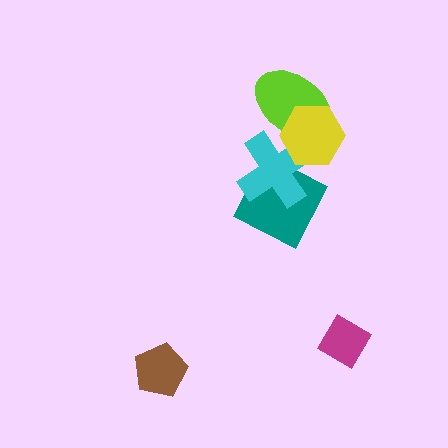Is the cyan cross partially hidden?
Yes, it is partially covered by another shape.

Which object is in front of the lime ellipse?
The yellow hexagon is in front of the lime ellipse.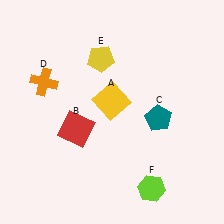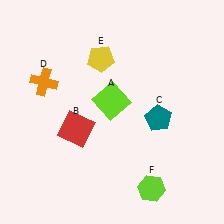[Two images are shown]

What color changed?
The square (A) changed from yellow in Image 1 to lime in Image 2.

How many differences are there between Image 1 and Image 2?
There is 1 difference between the two images.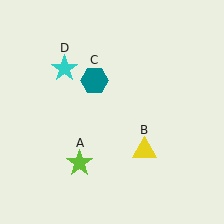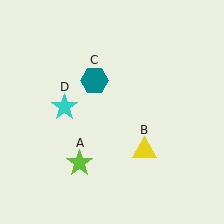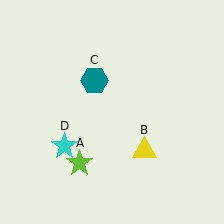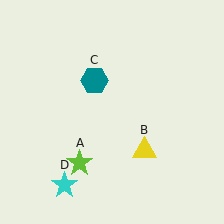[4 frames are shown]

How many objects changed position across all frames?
1 object changed position: cyan star (object D).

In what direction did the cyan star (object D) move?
The cyan star (object D) moved down.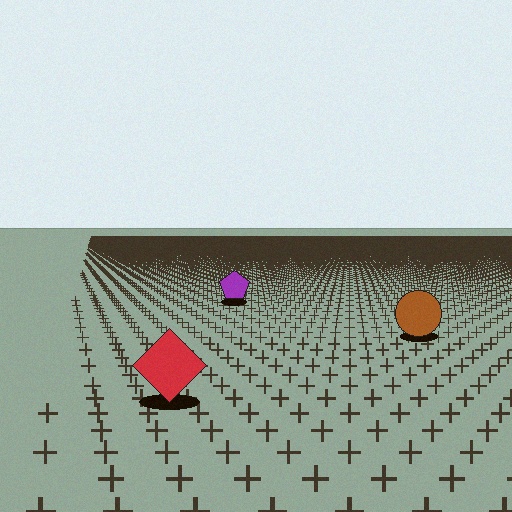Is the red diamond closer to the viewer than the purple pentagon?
Yes. The red diamond is closer — you can tell from the texture gradient: the ground texture is coarser near it.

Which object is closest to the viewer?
The red diamond is closest. The texture marks near it are larger and more spread out.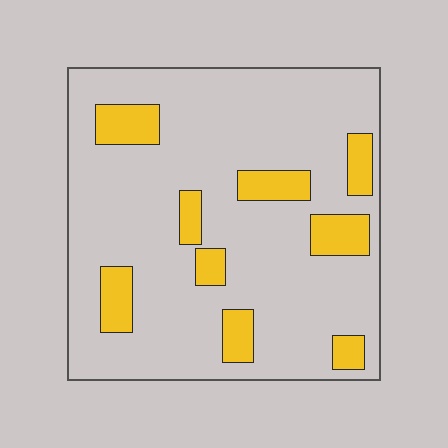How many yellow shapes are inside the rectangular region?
9.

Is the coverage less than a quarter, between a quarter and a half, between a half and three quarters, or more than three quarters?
Less than a quarter.